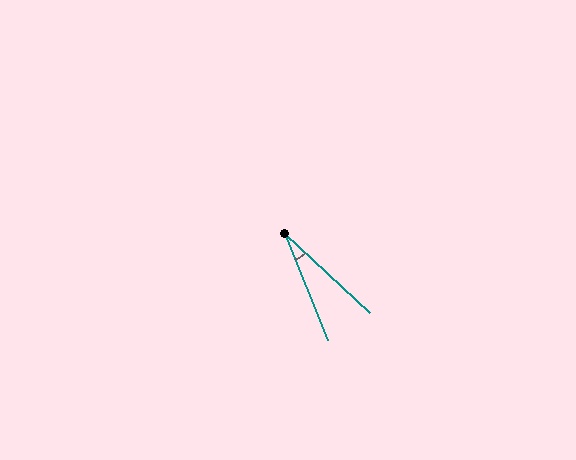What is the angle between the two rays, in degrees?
Approximately 25 degrees.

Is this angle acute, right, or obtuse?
It is acute.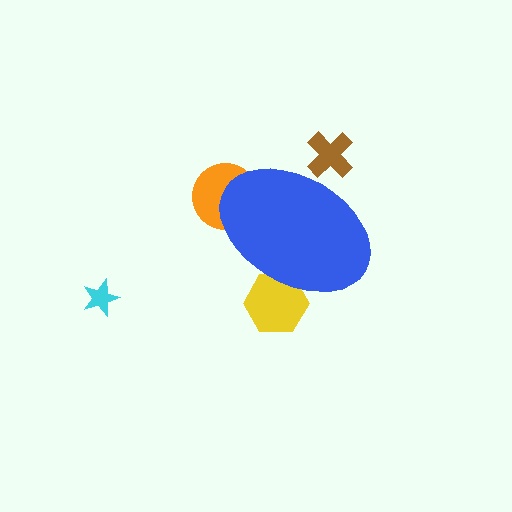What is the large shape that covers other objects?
A blue ellipse.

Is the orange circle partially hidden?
Yes, the orange circle is partially hidden behind the blue ellipse.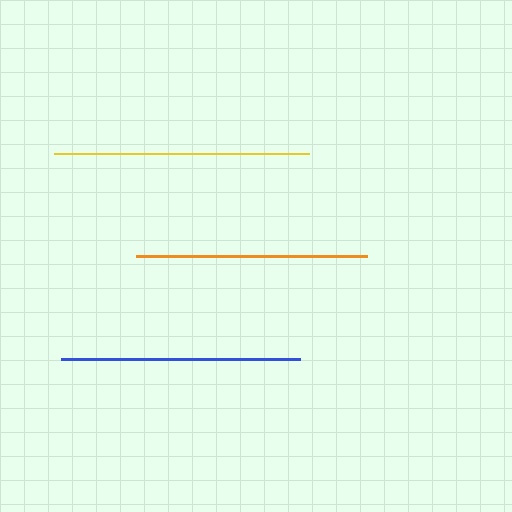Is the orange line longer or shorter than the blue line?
The blue line is longer than the orange line.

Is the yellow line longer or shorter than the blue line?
The yellow line is longer than the blue line.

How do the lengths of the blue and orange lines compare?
The blue and orange lines are approximately the same length.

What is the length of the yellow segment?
The yellow segment is approximately 256 pixels long.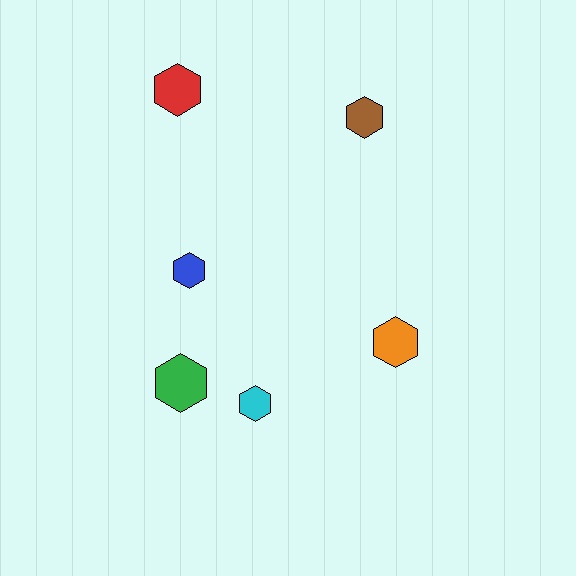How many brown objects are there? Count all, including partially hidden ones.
There is 1 brown object.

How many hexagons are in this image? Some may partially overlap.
There are 6 hexagons.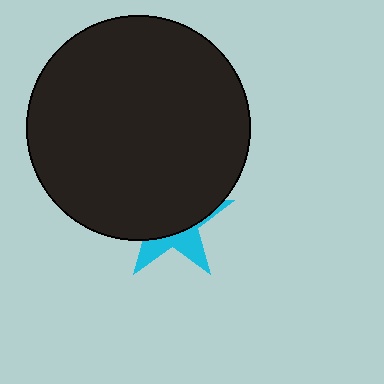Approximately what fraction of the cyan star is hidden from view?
Roughly 66% of the cyan star is hidden behind the black circle.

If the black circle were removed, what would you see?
You would see the complete cyan star.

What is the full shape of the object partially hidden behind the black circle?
The partially hidden object is a cyan star.